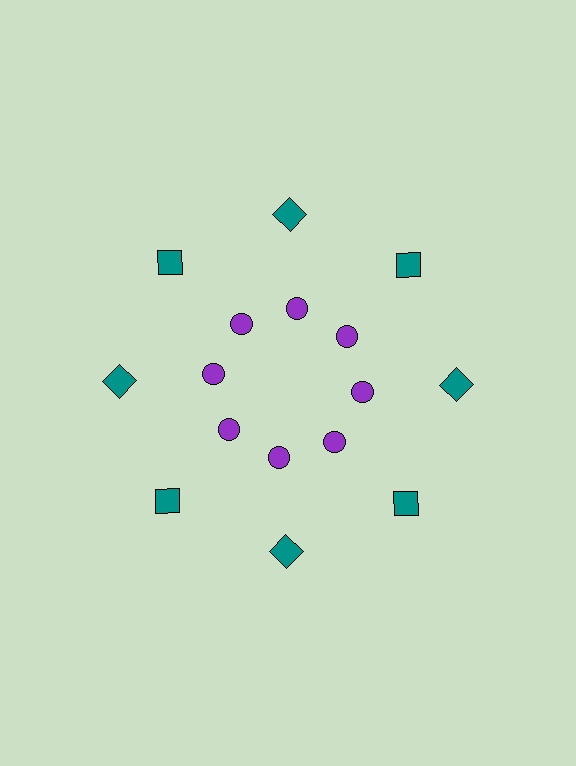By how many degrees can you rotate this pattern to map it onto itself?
The pattern maps onto itself every 45 degrees of rotation.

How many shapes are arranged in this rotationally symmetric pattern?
There are 16 shapes, arranged in 8 groups of 2.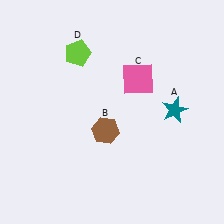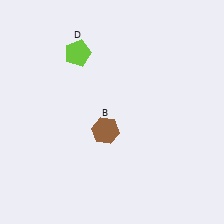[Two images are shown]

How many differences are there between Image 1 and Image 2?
There are 2 differences between the two images.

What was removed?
The teal star (A), the pink square (C) were removed in Image 2.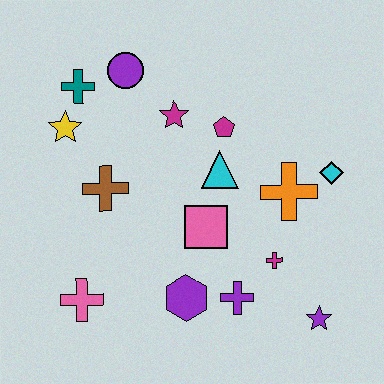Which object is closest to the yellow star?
The teal cross is closest to the yellow star.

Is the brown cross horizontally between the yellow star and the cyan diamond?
Yes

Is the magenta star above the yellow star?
Yes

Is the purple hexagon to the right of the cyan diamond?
No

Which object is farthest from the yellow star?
The purple star is farthest from the yellow star.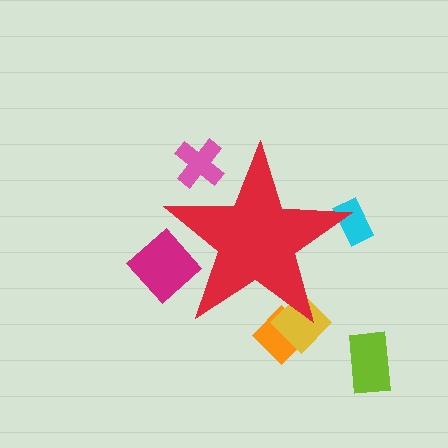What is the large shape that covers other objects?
A red star.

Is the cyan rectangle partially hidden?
Yes, the cyan rectangle is partially hidden behind the red star.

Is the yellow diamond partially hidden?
Yes, the yellow diamond is partially hidden behind the red star.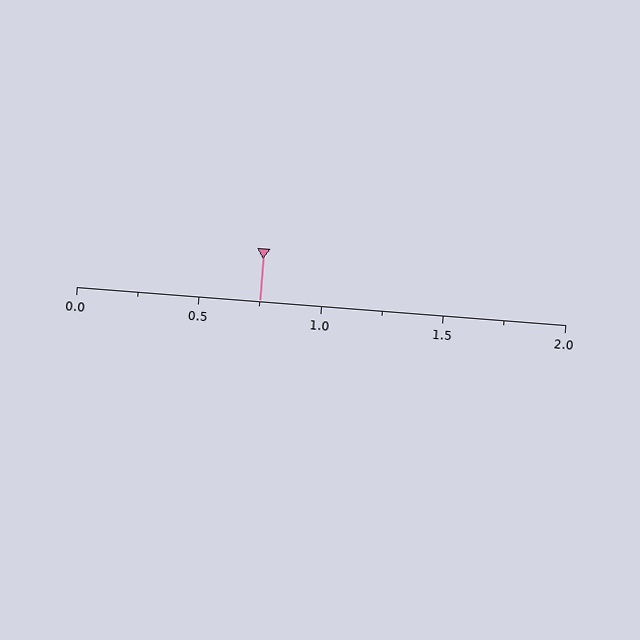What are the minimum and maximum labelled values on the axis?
The axis runs from 0.0 to 2.0.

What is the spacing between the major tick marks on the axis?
The major ticks are spaced 0.5 apart.